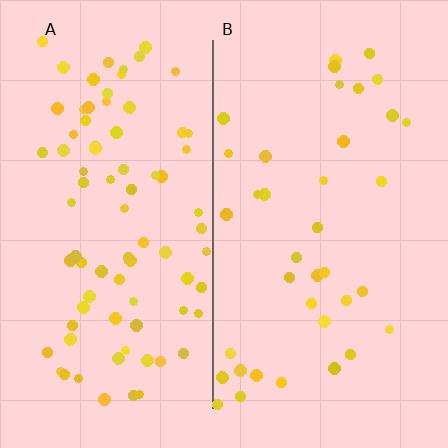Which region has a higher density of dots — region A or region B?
A (the left).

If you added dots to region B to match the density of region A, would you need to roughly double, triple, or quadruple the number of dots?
Approximately double.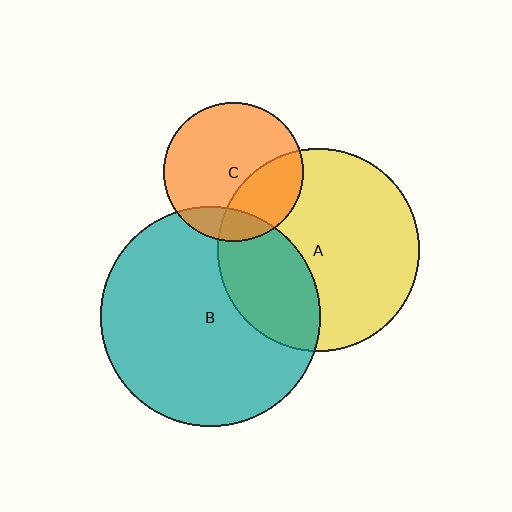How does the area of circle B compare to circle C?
Approximately 2.5 times.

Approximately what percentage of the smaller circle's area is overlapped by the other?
Approximately 30%.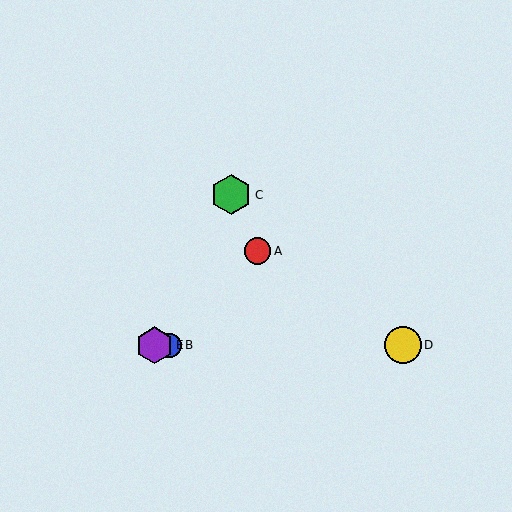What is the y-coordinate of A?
Object A is at y≈251.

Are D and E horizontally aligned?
Yes, both are at y≈345.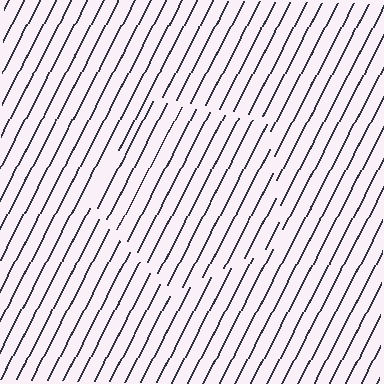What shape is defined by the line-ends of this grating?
An illusory pentagon. The interior of the shape contains the same grating, shifted by half a period — the contour is defined by the phase discontinuity where line-ends from the inner and outer gratings abut.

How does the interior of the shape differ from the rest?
The interior of the shape contains the same grating, shifted by half a period — the contour is defined by the phase discontinuity where line-ends from the inner and outer gratings abut.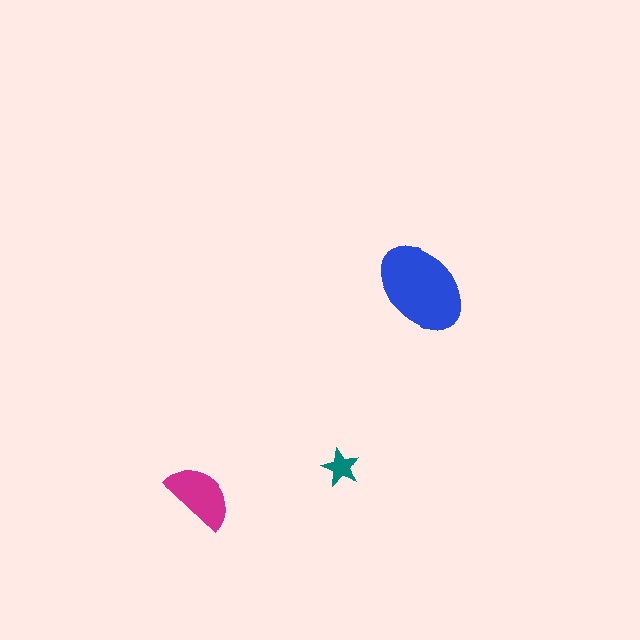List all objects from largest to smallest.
The blue ellipse, the magenta semicircle, the teal star.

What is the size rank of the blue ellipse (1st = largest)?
1st.